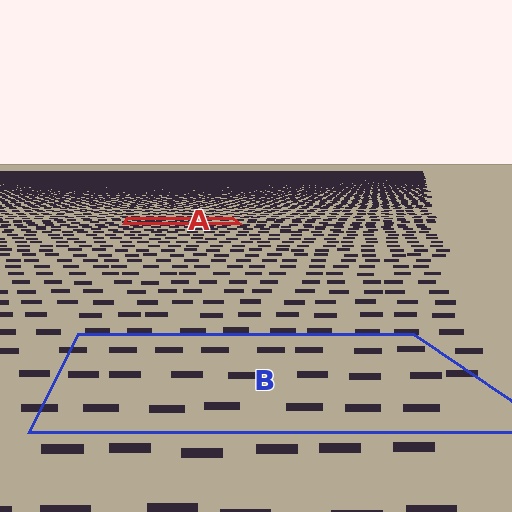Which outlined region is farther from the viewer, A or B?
Region A is farther from the viewer — the texture elements inside it appear smaller and more densely packed.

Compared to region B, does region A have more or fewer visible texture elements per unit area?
Region A has more texture elements per unit area — they are packed more densely because it is farther away.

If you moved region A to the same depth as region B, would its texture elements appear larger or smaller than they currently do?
They would appear larger. At a closer depth, the same texture elements are projected at a bigger on-screen size.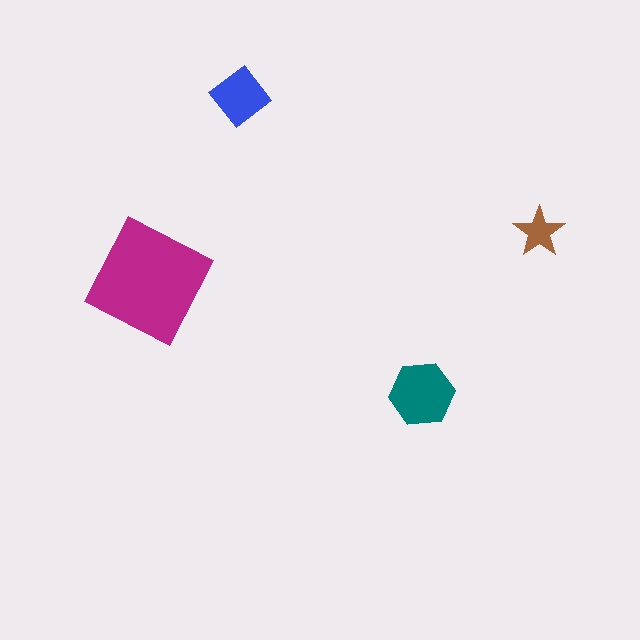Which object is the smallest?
The brown star.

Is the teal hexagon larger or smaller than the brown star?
Larger.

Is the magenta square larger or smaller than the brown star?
Larger.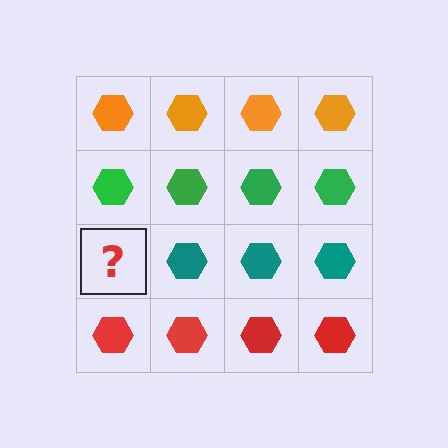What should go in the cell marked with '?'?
The missing cell should contain a teal hexagon.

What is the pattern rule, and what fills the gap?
The rule is that each row has a consistent color. The gap should be filled with a teal hexagon.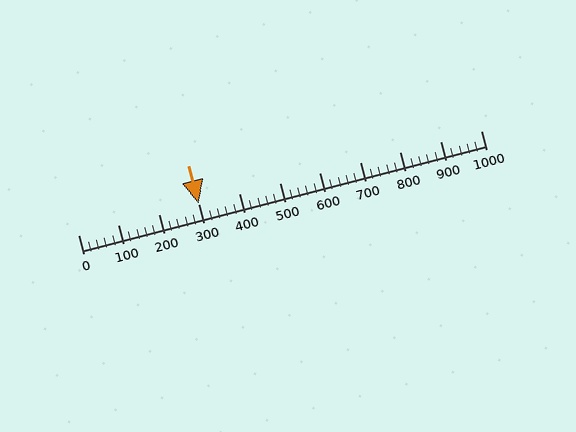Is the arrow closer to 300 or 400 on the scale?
The arrow is closer to 300.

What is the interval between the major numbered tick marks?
The major tick marks are spaced 100 units apart.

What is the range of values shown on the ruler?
The ruler shows values from 0 to 1000.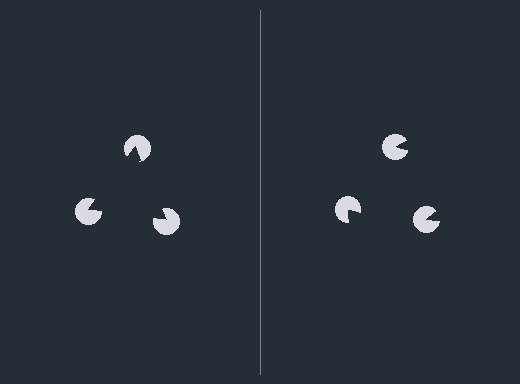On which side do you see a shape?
An illusory triangle appears on the left side. On the right side the wedge cuts are rotated, so no coherent shape forms.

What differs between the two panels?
The pac-man discs are positioned identically on both sides; only the wedge orientations differ. On the left they align to a triangle; on the right they are misaligned.